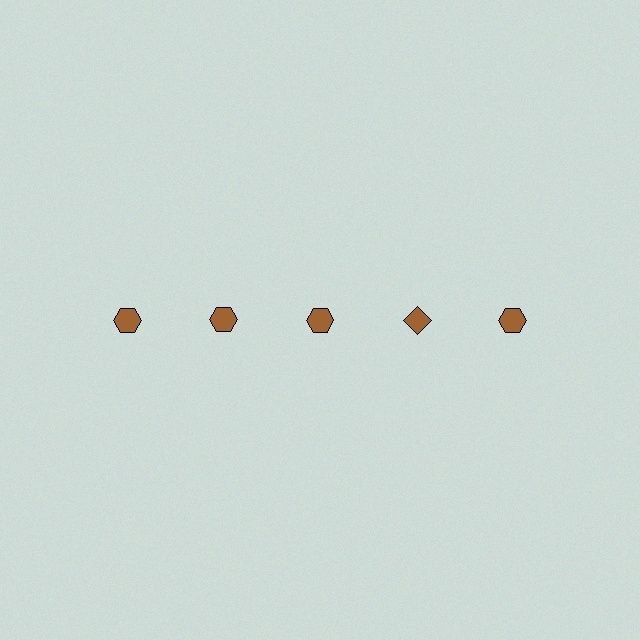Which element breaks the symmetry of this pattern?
The brown diamond in the top row, second from right column breaks the symmetry. All other shapes are brown hexagons.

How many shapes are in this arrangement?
There are 5 shapes arranged in a grid pattern.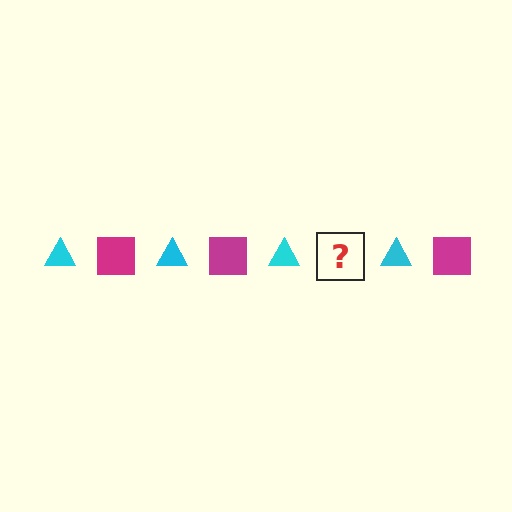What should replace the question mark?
The question mark should be replaced with a magenta square.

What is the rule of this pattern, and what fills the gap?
The rule is that the pattern alternates between cyan triangle and magenta square. The gap should be filled with a magenta square.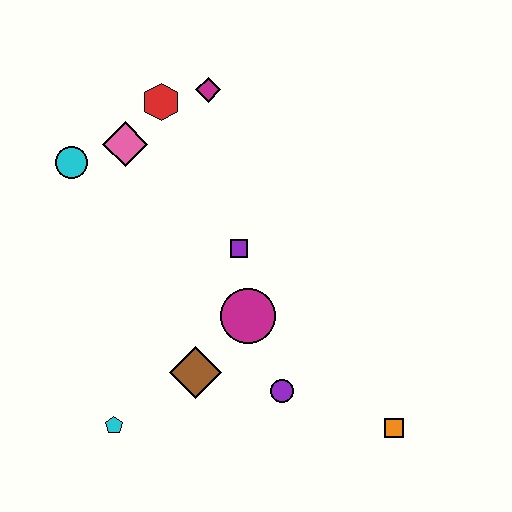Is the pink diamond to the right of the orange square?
No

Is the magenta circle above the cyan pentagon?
Yes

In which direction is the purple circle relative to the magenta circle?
The purple circle is below the magenta circle.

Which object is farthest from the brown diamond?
The magenta diamond is farthest from the brown diamond.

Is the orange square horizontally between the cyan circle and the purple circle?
No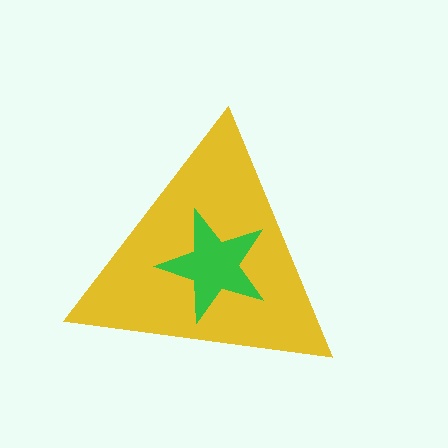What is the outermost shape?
The yellow triangle.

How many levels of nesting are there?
2.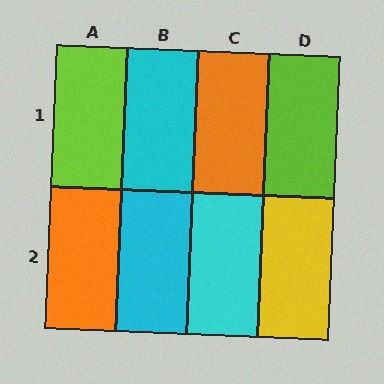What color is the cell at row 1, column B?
Cyan.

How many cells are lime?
2 cells are lime.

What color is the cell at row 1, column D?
Lime.